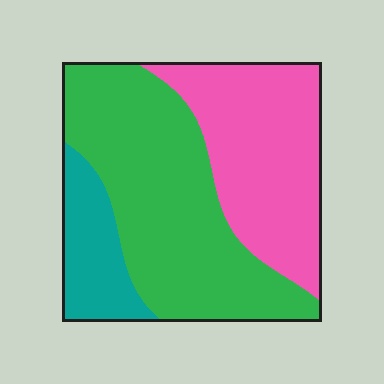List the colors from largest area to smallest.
From largest to smallest: green, pink, teal.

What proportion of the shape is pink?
Pink covers 36% of the shape.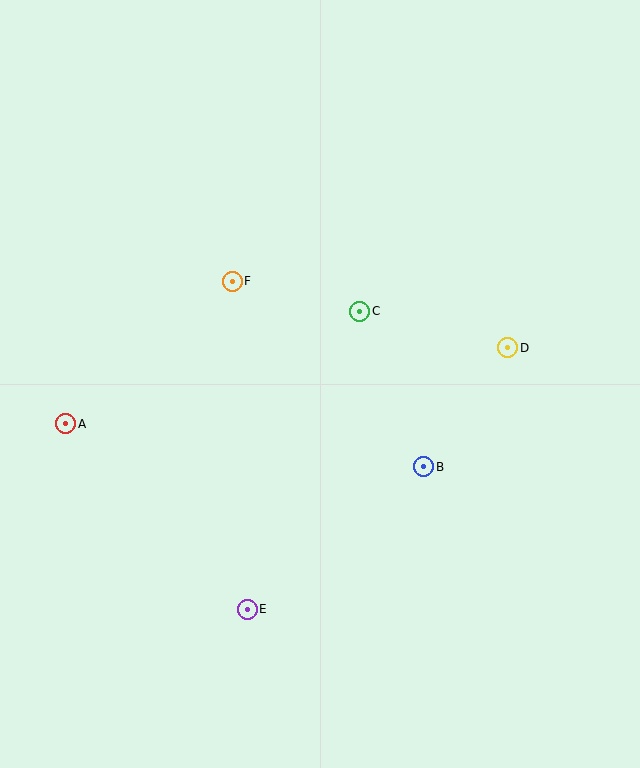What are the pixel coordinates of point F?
Point F is at (232, 281).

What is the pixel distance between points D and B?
The distance between D and B is 146 pixels.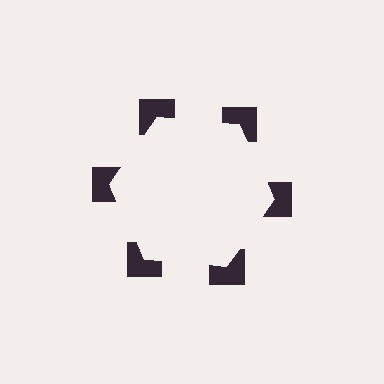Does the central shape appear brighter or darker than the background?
It typically appears slightly brighter than the background, even though no actual brightness change is drawn.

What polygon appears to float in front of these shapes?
An illusory hexagon — its edges are inferred from the aligned wedge cuts in the notched squares, not physically drawn.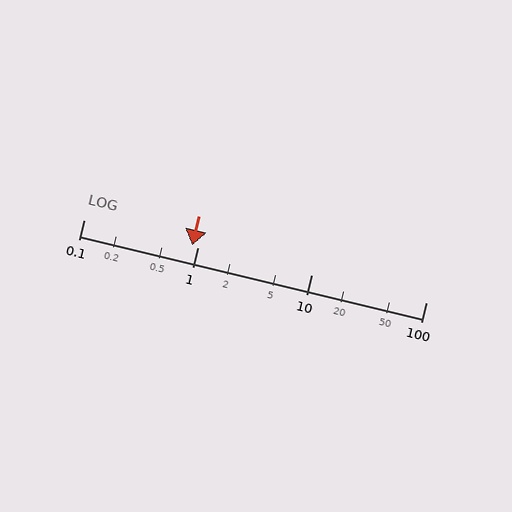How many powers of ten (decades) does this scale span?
The scale spans 3 decades, from 0.1 to 100.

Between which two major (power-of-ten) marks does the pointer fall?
The pointer is between 0.1 and 1.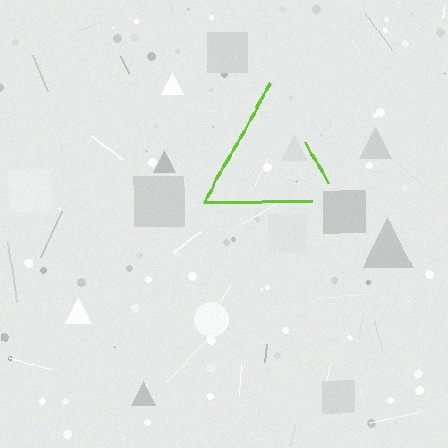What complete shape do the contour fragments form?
The contour fragments form a triangle.